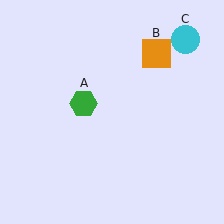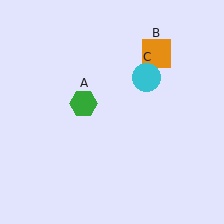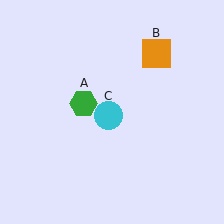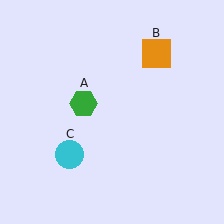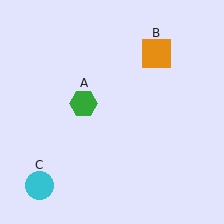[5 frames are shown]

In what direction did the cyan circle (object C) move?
The cyan circle (object C) moved down and to the left.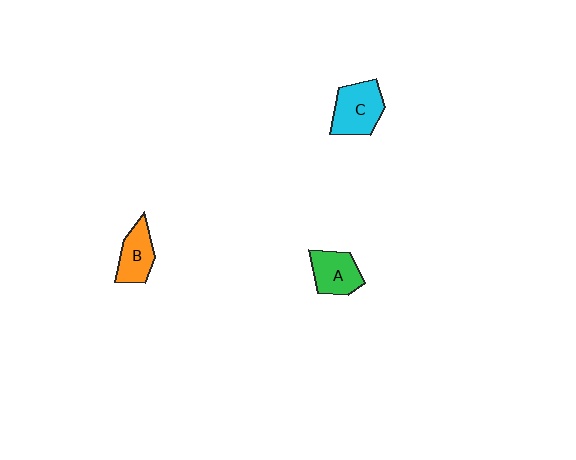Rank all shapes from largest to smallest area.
From largest to smallest: C (cyan), A (green), B (orange).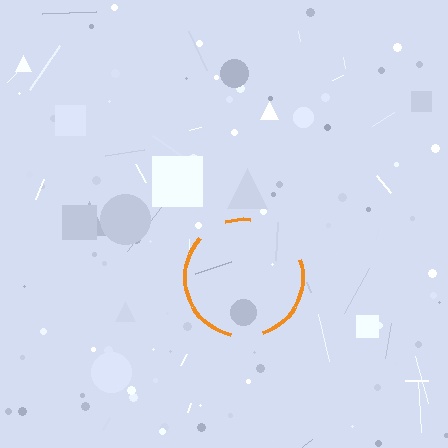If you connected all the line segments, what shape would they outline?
They would outline a circle.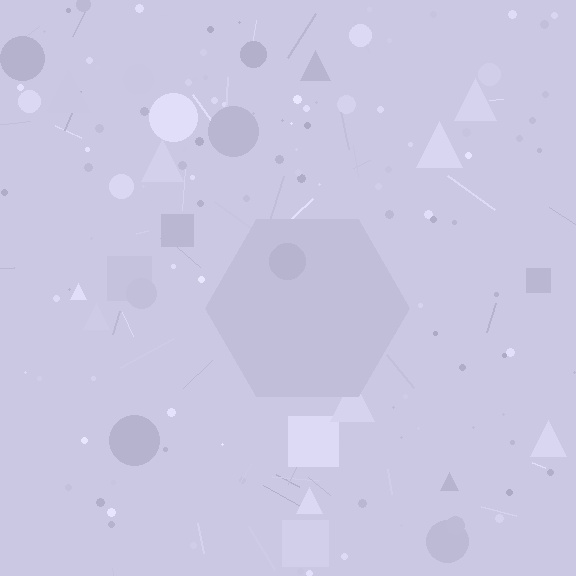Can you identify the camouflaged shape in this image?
The camouflaged shape is a hexagon.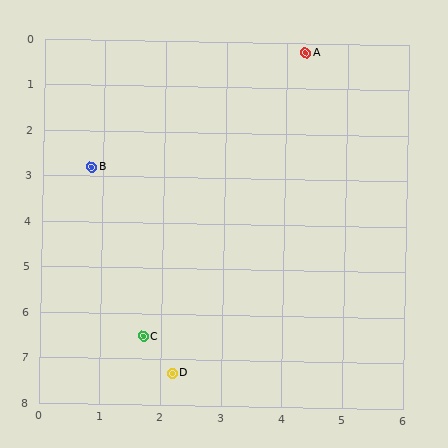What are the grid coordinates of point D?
Point D is at approximately (2.2, 7.3).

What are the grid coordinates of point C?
Point C is at approximately (1.7, 6.5).